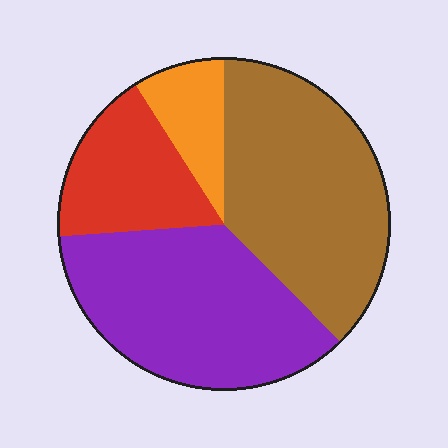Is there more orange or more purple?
Purple.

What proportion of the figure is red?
Red covers 17% of the figure.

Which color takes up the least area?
Orange, at roughly 10%.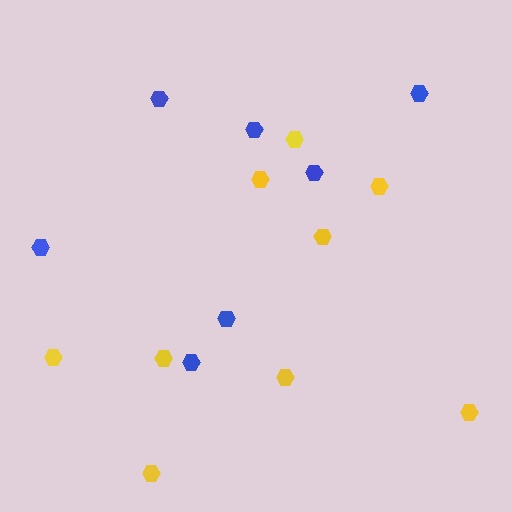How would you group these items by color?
There are 2 groups: one group of yellow hexagons (9) and one group of blue hexagons (7).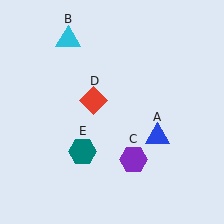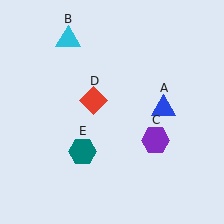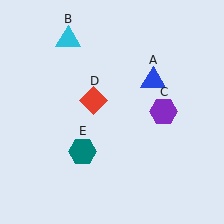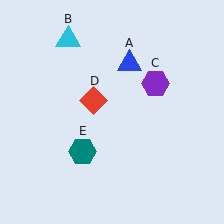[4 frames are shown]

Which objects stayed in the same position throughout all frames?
Cyan triangle (object B) and red diamond (object D) and teal hexagon (object E) remained stationary.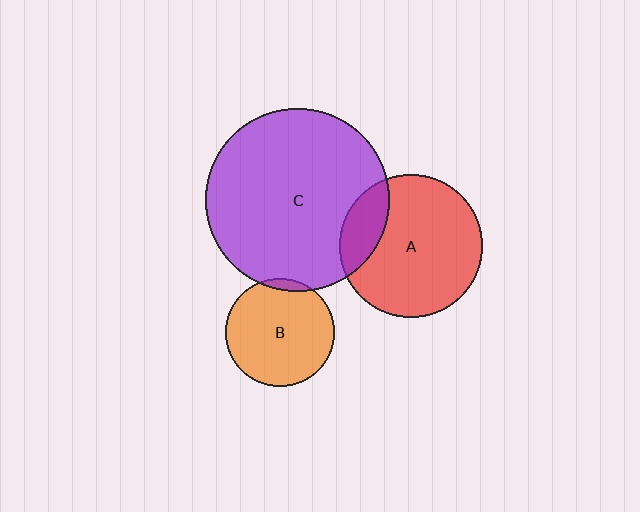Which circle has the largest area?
Circle C (purple).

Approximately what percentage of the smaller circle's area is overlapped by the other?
Approximately 20%.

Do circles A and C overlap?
Yes.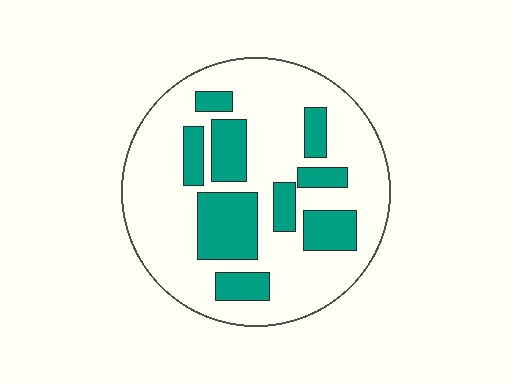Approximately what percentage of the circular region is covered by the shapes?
Approximately 25%.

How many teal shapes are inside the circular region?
9.